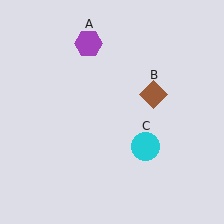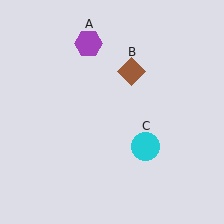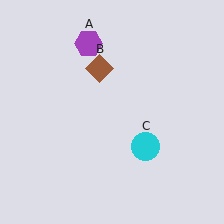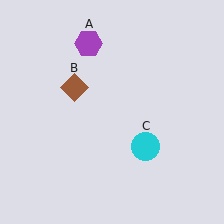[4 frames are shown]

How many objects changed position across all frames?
1 object changed position: brown diamond (object B).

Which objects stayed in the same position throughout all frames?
Purple hexagon (object A) and cyan circle (object C) remained stationary.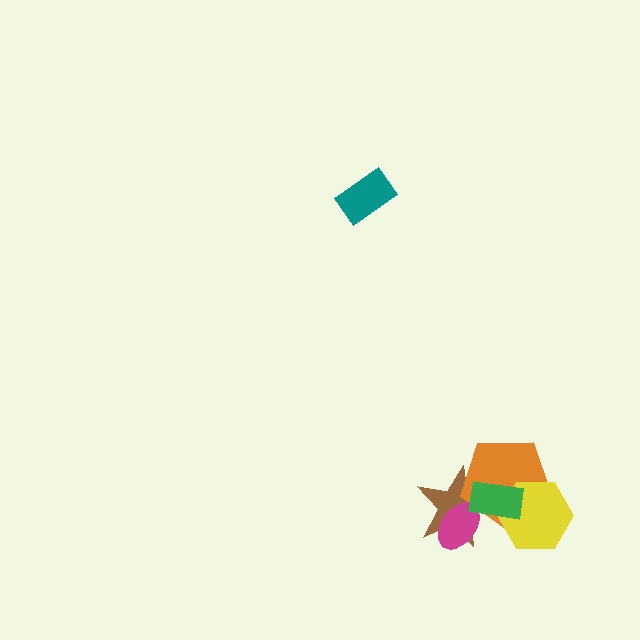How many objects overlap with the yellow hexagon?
2 objects overlap with the yellow hexagon.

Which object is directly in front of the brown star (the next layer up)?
The orange pentagon is directly in front of the brown star.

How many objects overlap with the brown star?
3 objects overlap with the brown star.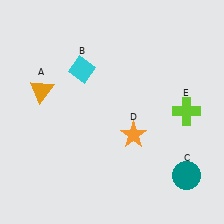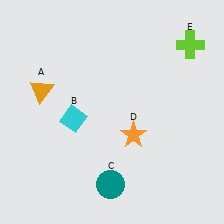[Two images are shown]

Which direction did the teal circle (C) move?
The teal circle (C) moved left.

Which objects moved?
The objects that moved are: the cyan diamond (B), the teal circle (C), the lime cross (E).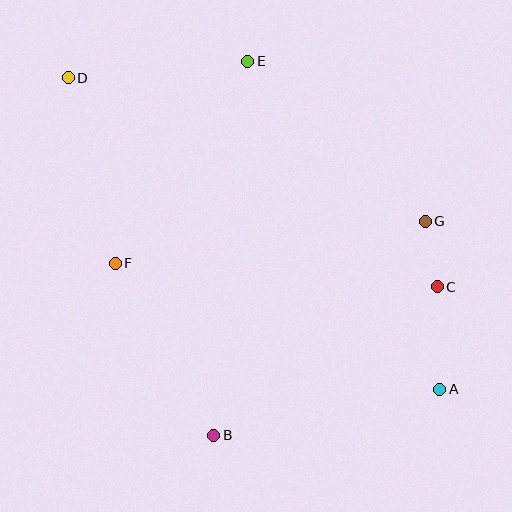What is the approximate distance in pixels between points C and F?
The distance between C and F is approximately 323 pixels.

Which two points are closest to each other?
Points C and G are closest to each other.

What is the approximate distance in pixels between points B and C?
The distance between B and C is approximately 268 pixels.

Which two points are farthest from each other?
Points A and D are farthest from each other.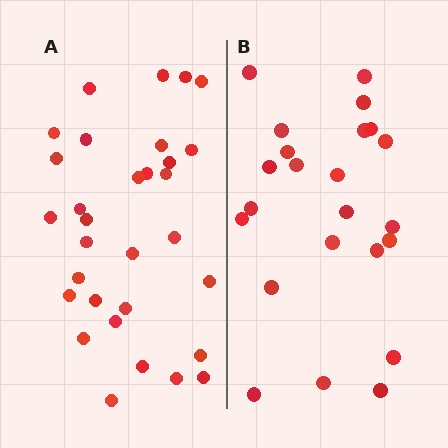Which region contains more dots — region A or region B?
Region A (the left region) has more dots.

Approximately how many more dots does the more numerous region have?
Region A has roughly 8 or so more dots than region B.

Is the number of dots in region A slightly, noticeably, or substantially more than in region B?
Region A has noticeably more, but not dramatically so. The ratio is roughly 1.3 to 1.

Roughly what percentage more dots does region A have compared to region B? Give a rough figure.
About 35% more.